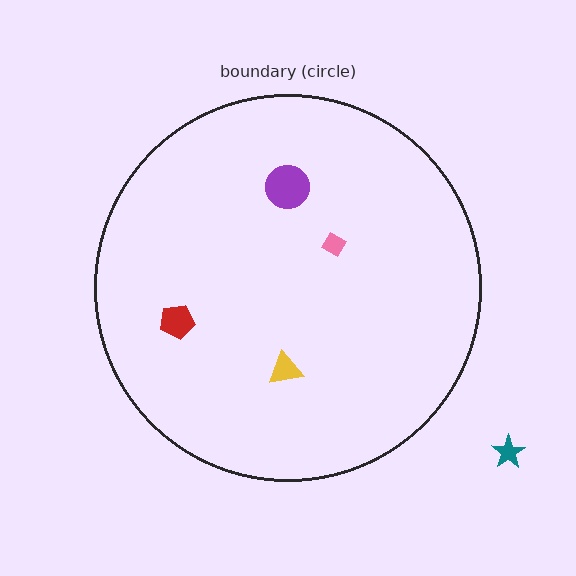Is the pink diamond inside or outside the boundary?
Inside.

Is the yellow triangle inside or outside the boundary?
Inside.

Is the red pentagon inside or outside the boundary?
Inside.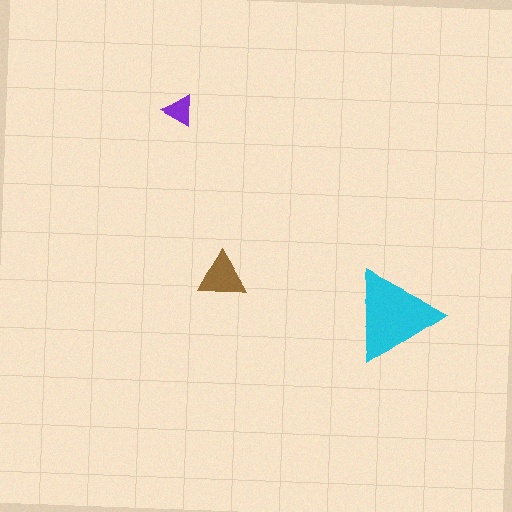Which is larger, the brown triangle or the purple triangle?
The brown one.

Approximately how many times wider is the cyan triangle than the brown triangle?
About 2 times wider.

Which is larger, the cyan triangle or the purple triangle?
The cyan one.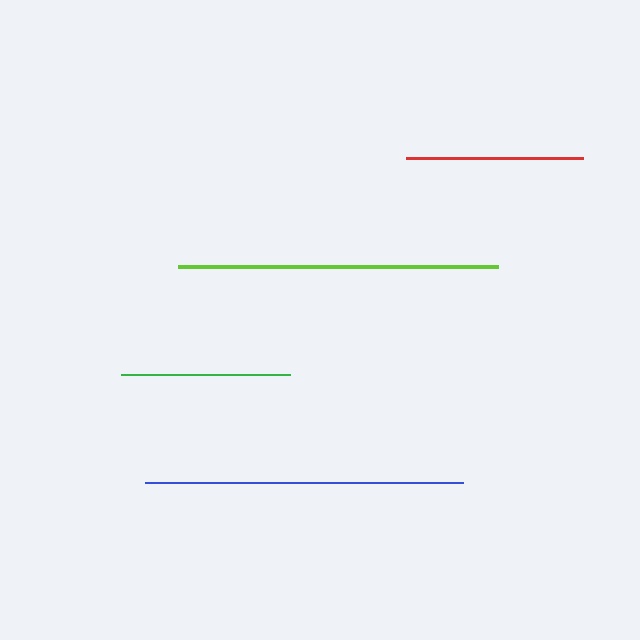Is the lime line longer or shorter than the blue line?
The lime line is longer than the blue line.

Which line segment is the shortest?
The green line is the shortest at approximately 168 pixels.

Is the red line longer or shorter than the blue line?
The blue line is longer than the red line.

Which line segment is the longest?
The lime line is the longest at approximately 321 pixels.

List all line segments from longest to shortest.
From longest to shortest: lime, blue, red, green.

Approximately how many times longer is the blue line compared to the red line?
The blue line is approximately 1.8 times the length of the red line.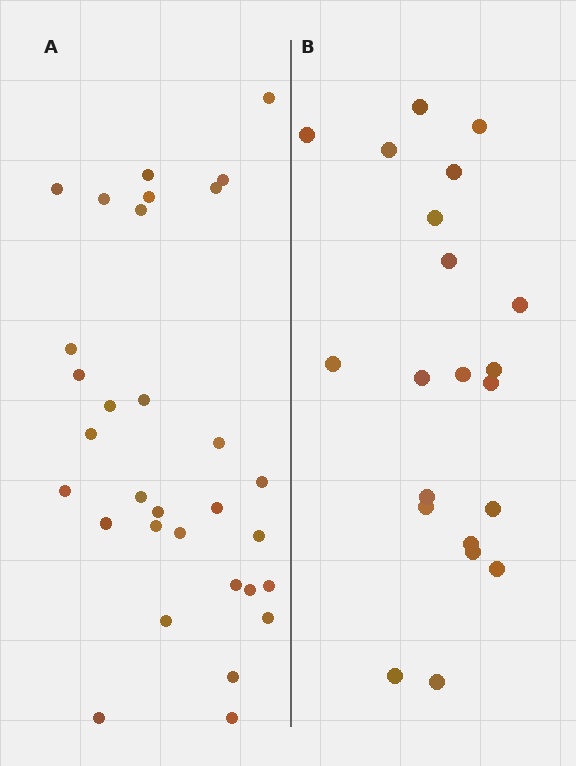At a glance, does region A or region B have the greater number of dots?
Region A (the left region) has more dots.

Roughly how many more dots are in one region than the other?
Region A has roughly 10 or so more dots than region B.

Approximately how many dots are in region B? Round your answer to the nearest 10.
About 20 dots. (The exact count is 21, which rounds to 20.)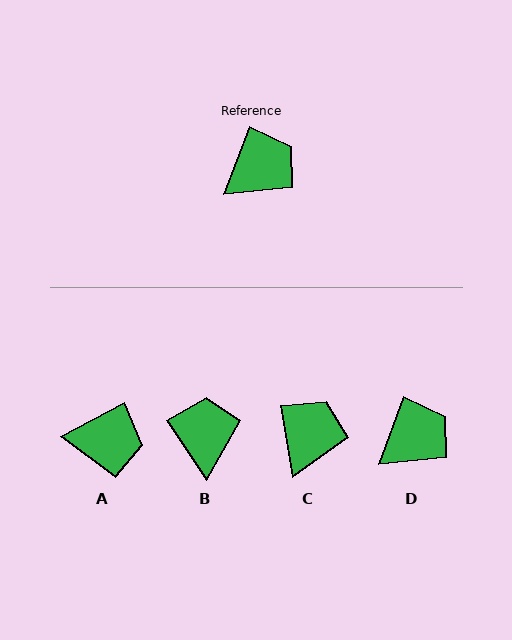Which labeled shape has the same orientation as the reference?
D.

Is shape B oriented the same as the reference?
No, it is off by about 55 degrees.